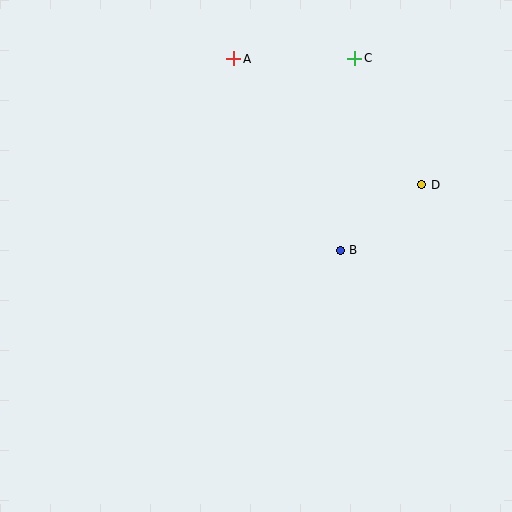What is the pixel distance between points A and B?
The distance between A and B is 219 pixels.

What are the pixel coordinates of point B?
Point B is at (340, 250).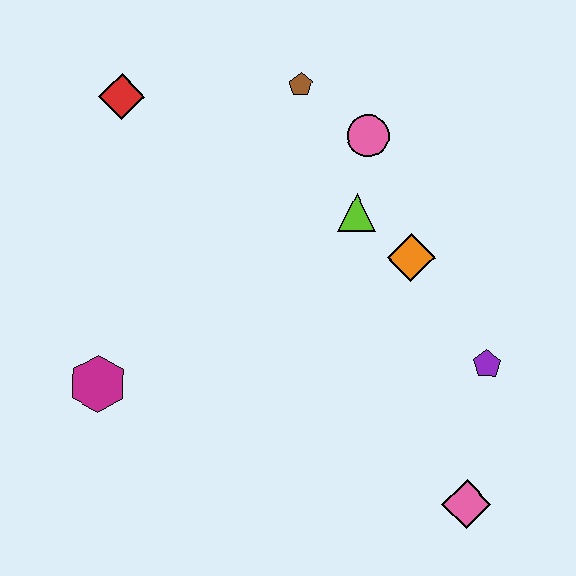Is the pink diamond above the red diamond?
No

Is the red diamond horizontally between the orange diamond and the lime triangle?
No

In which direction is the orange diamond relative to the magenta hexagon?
The orange diamond is to the right of the magenta hexagon.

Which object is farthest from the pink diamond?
The red diamond is farthest from the pink diamond.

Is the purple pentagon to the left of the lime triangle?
No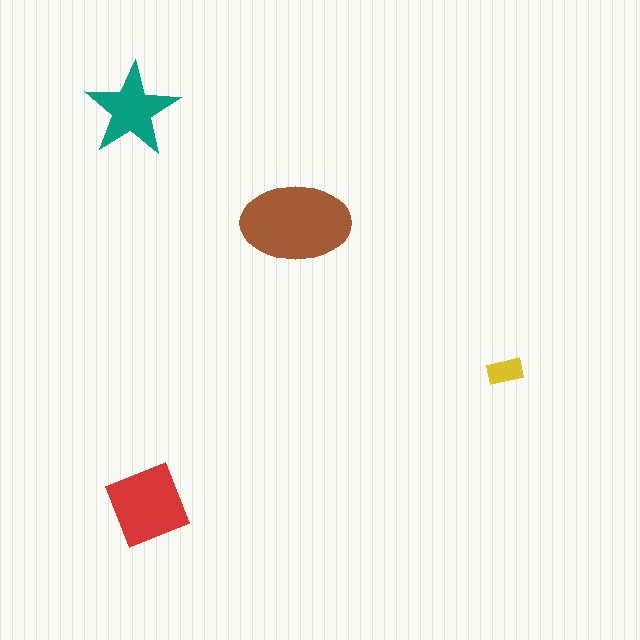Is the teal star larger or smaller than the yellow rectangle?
Larger.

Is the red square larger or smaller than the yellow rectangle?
Larger.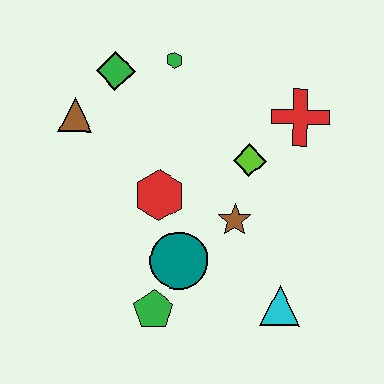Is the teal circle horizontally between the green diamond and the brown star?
Yes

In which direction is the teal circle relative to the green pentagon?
The teal circle is above the green pentagon.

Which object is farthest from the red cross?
The green pentagon is farthest from the red cross.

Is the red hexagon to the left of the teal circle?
Yes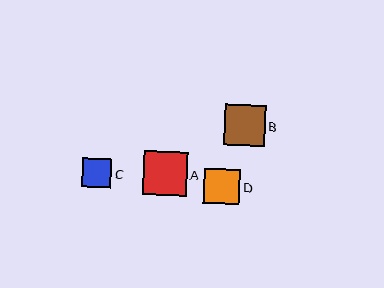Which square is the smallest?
Square C is the smallest with a size of approximately 29 pixels.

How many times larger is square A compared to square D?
Square A is approximately 1.2 times the size of square D.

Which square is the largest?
Square A is the largest with a size of approximately 43 pixels.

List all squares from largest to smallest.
From largest to smallest: A, B, D, C.